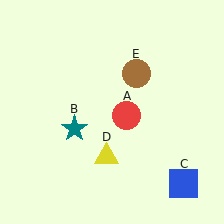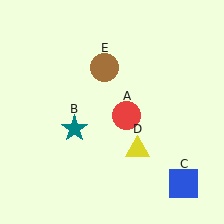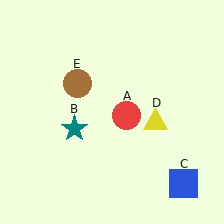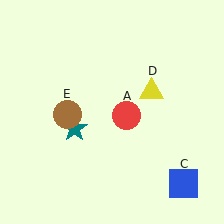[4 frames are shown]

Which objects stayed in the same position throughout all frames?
Red circle (object A) and teal star (object B) and blue square (object C) remained stationary.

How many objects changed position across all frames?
2 objects changed position: yellow triangle (object D), brown circle (object E).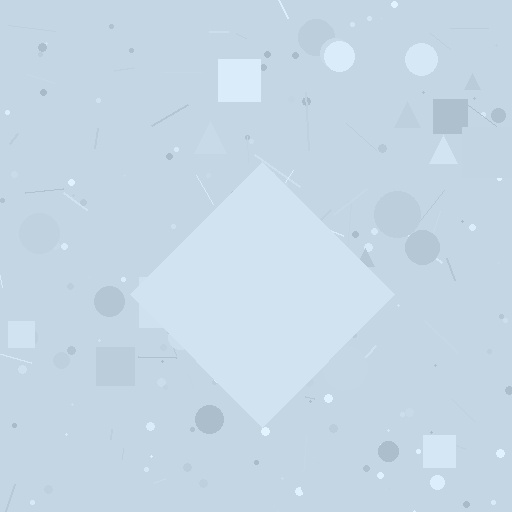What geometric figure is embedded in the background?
A diamond is embedded in the background.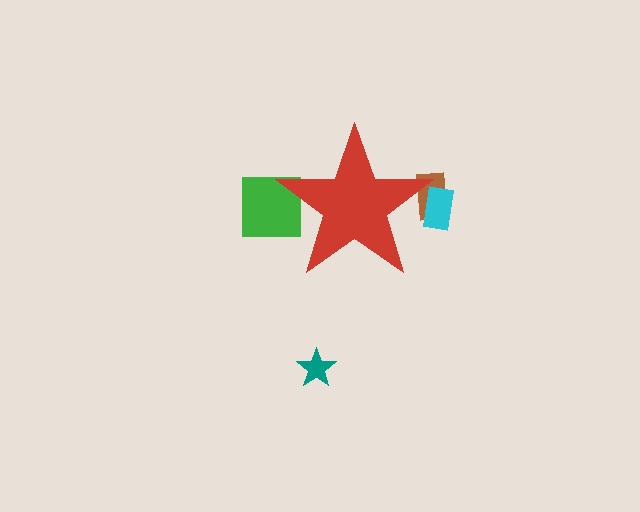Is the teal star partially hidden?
No, the teal star is fully visible.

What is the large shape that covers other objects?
A red star.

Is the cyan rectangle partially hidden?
Yes, the cyan rectangle is partially hidden behind the red star.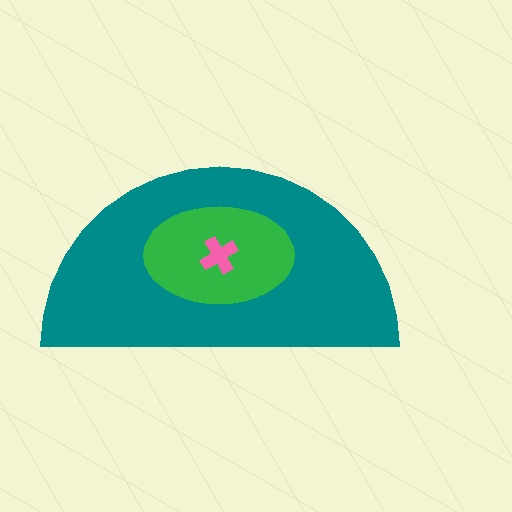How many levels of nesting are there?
3.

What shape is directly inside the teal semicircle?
The green ellipse.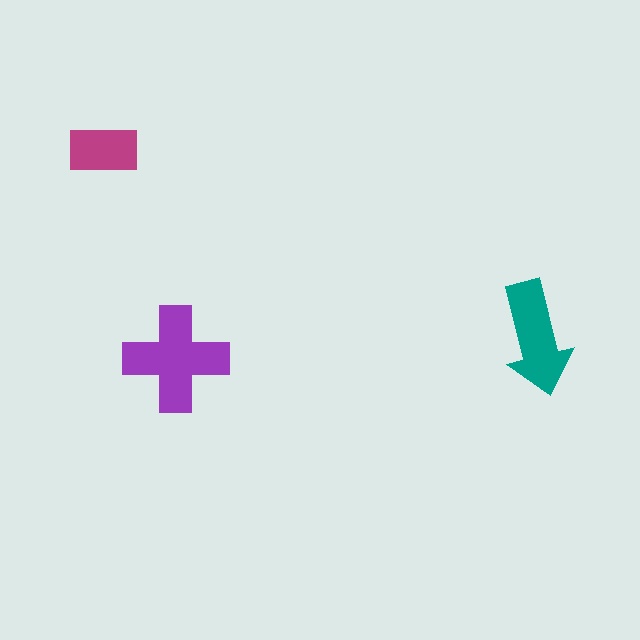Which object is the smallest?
The magenta rectangle.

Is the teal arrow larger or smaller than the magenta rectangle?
Larger.